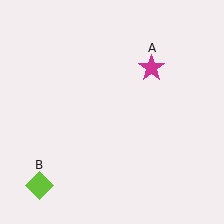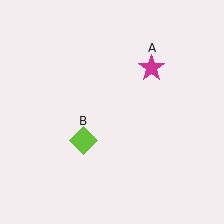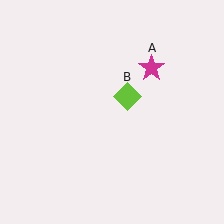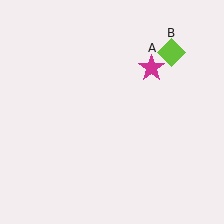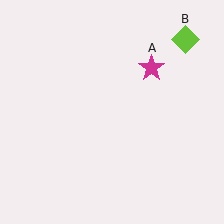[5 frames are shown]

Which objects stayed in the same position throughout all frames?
Magenta star (object A) remained stationary.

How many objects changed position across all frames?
1 object changed position: lime diamond (object B).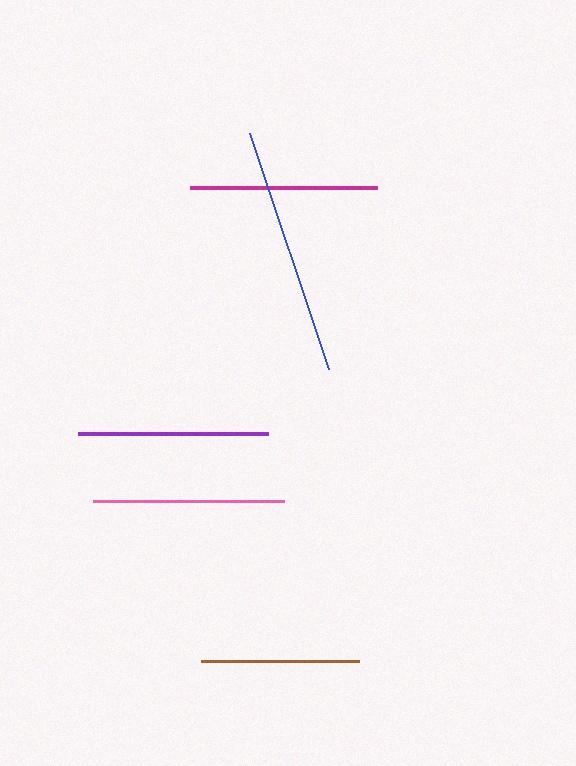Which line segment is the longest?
The blue line is the longest at approximately 249 pixels.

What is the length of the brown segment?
The brown segment is approximately 158 pixels long.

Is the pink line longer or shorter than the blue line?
The blue line is longer than the pink line.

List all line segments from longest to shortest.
From longest to shortest: blue, pink, purple, magenta, brown.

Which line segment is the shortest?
The brown line is the shortest at approximately 158 pixels.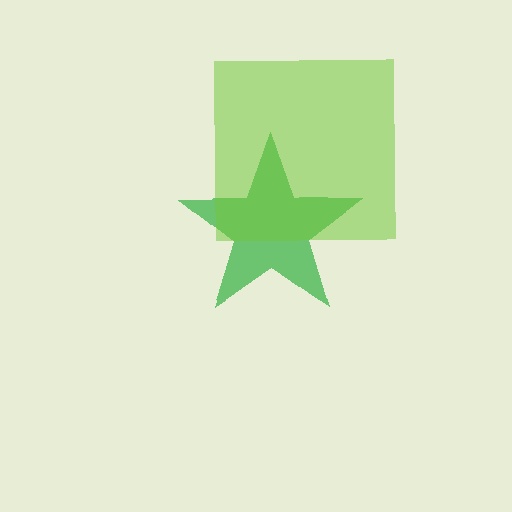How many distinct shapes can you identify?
There are 2 distinct shapes: a green star, a lime square.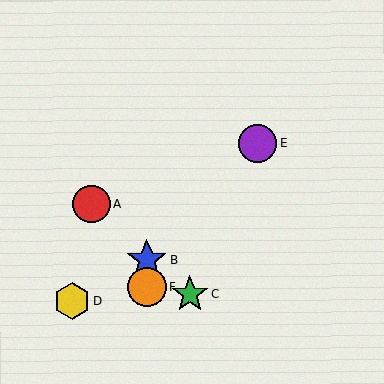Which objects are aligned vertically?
Objects B, F are aligned vertically.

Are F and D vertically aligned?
No, F is at x≈147 and D is at x≈73.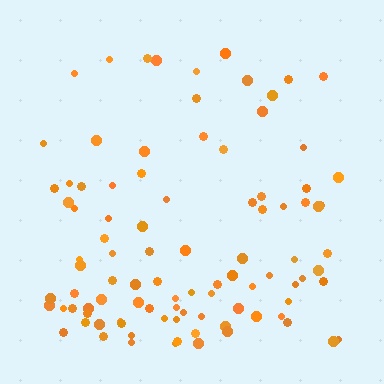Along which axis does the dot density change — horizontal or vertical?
Vertical.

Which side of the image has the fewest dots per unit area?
The top.